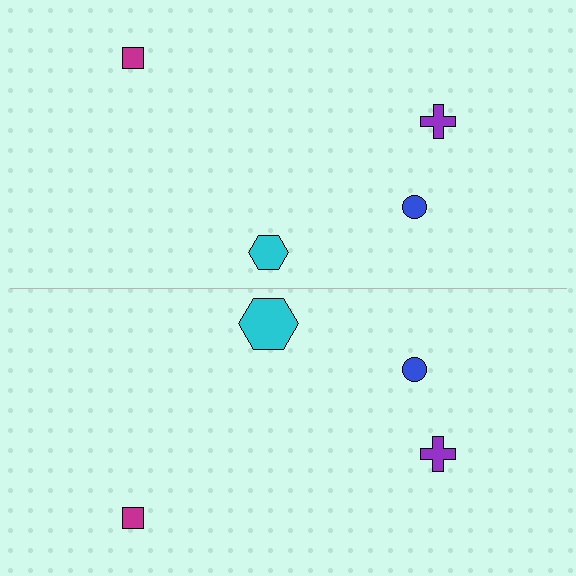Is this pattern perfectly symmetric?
No, the pattern is not perfectly symmetric. The cyan hexagon on the bottom side has a different size than its mirror counterpart.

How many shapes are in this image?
There are 8 shapes in this image.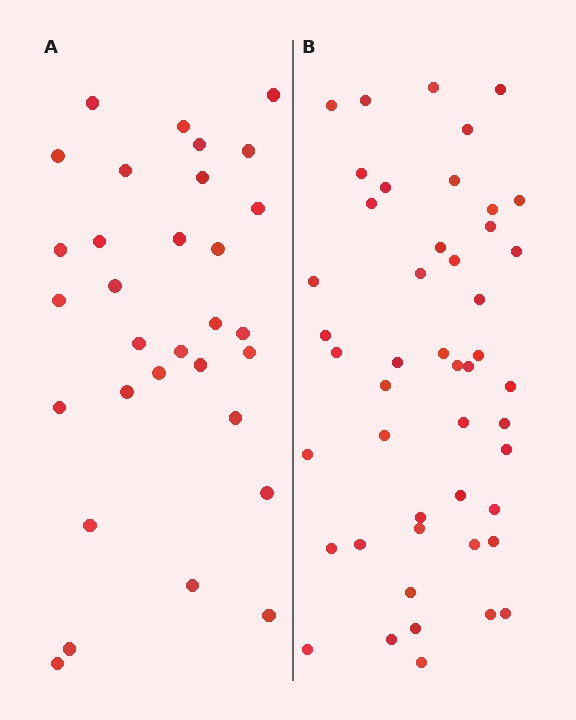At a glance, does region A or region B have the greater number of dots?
Region B (the right region) has more dots.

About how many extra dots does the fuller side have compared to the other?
Region B has approximately 15 more dots than region A.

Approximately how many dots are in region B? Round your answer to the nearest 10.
About 50 dots. (The exact count is 47, which rounds to 50.)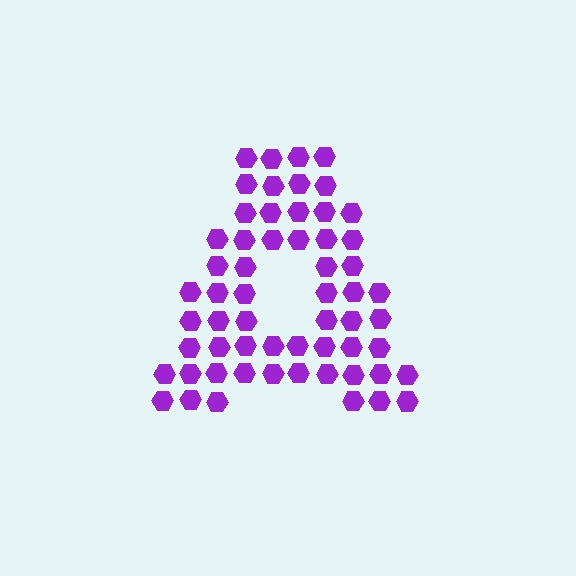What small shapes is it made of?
It is made of small hexagons.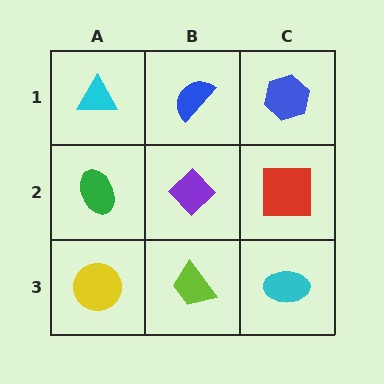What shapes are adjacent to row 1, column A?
A green ellipse (row 2, column A), a blue semicircle (row 1, column B).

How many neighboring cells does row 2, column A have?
3.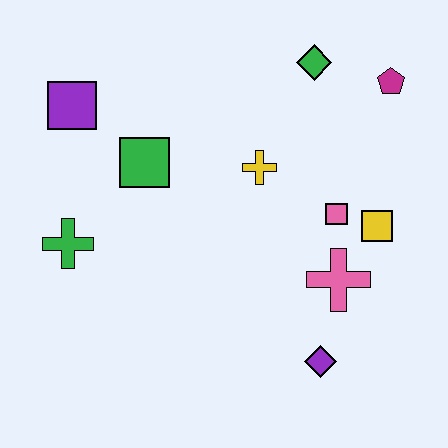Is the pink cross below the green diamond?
Yes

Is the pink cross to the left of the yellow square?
Yes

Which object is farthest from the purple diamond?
The purple square is farthest from the purple diamond.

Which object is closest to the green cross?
The green square is closest to the green cross.